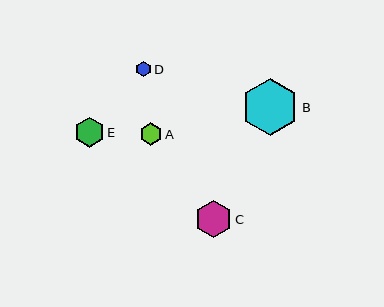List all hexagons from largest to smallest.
From largest to smallest: B, C, E, A, D.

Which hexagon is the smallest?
Hexagon D is the smallest with a size of approximately 15 pixels.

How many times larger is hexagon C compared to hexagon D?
Hexagon C is approximately 2.4 times the size of hexagon D.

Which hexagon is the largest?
Hexagon B is the largest with a size of approximately 57 pixels.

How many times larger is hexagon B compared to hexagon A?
Hexagon B is approximately 2.6 times the size of hexagon A.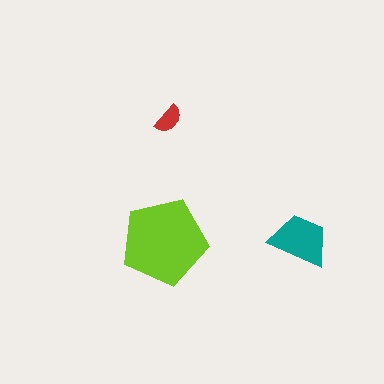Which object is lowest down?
The lime pentagon is bottommost.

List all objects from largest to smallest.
The lime pentagon, the teal trapezoid, the red semicircle.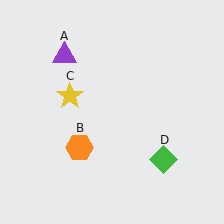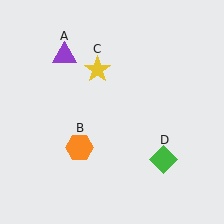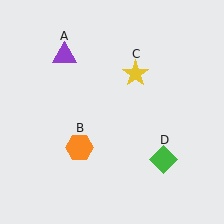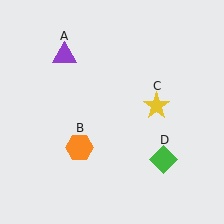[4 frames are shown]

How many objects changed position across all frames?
1 object changed position: yellow star (object C).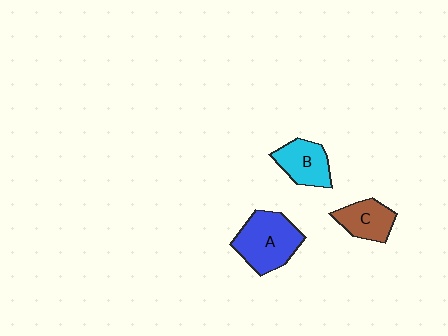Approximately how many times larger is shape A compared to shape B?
Approximately 1.5 times.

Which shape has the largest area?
Shape A (blue).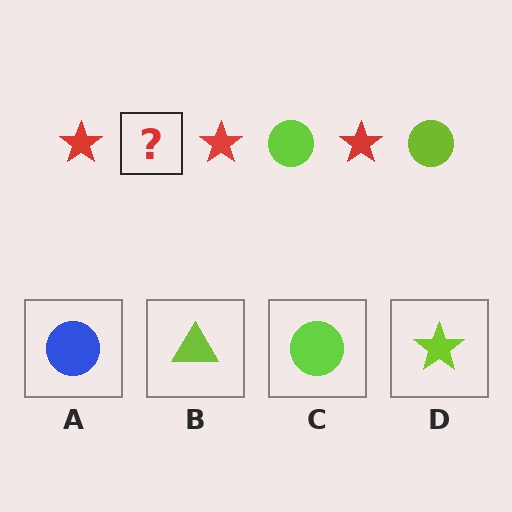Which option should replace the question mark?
Option C.